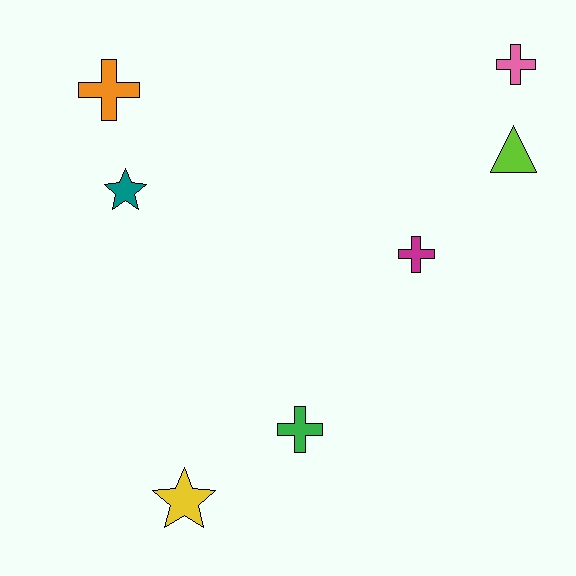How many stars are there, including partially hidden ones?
There are 2 stars.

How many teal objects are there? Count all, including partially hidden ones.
There is 1 teal object.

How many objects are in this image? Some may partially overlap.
There are 7 objects.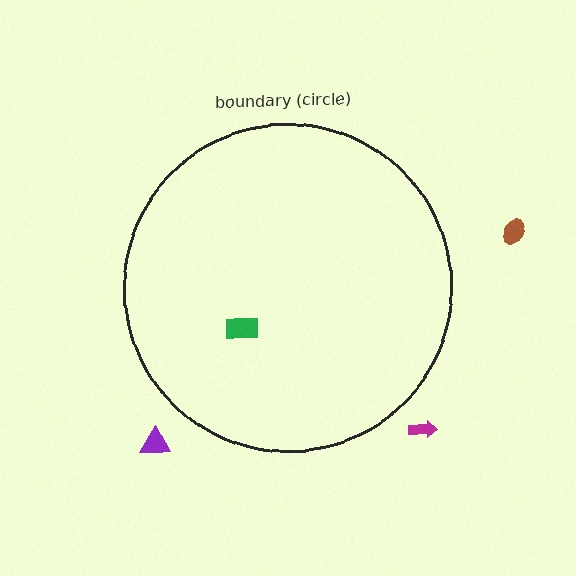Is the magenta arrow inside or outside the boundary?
Outside.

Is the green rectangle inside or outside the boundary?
Inside.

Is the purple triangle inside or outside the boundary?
Outside.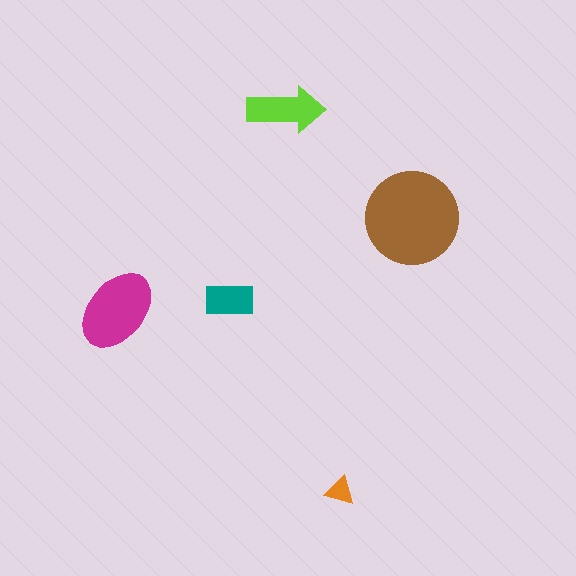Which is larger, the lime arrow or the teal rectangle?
The lime arrow.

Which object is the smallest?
The orange triangle.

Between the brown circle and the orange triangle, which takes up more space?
The brown circle.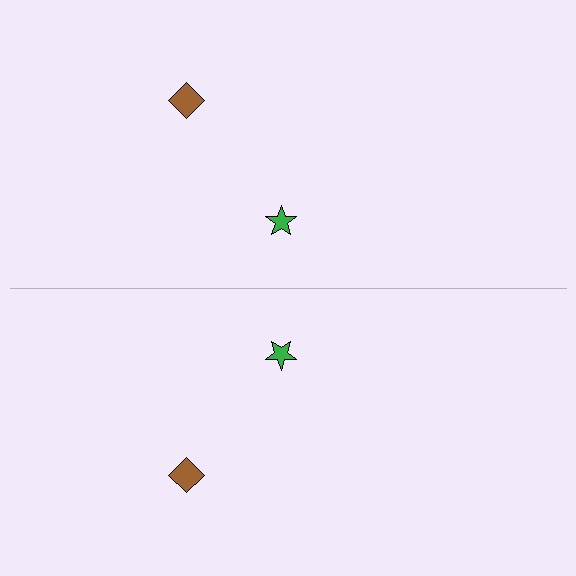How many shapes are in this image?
There are 4 shapes in this image.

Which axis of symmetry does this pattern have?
The pattern has a horizontal axis of symmetry running through the center of the image.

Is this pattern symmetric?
Yes, this pattern has bilateral (reflection) symmetry.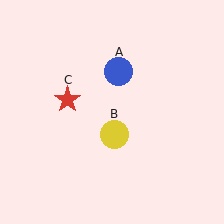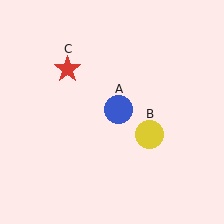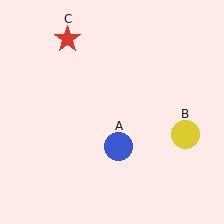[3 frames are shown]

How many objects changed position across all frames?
3 objects changed position: blue circle (object A), yellow circle (object B), red star (object C).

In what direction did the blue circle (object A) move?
The blue circle (object A) moved down.